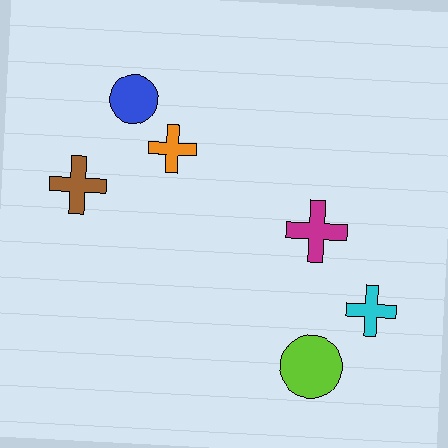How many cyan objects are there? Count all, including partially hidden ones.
There is 1 cyan object.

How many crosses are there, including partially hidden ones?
There are 4 crosses.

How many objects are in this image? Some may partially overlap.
There are 6 objects.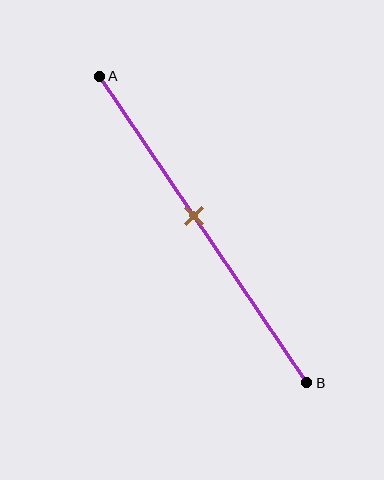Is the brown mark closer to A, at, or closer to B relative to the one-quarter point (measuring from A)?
The brown mark is closer to point B than the one-quarter point of segment AB.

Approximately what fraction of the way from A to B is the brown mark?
The brown mark is approximately 45% of the way from A to B.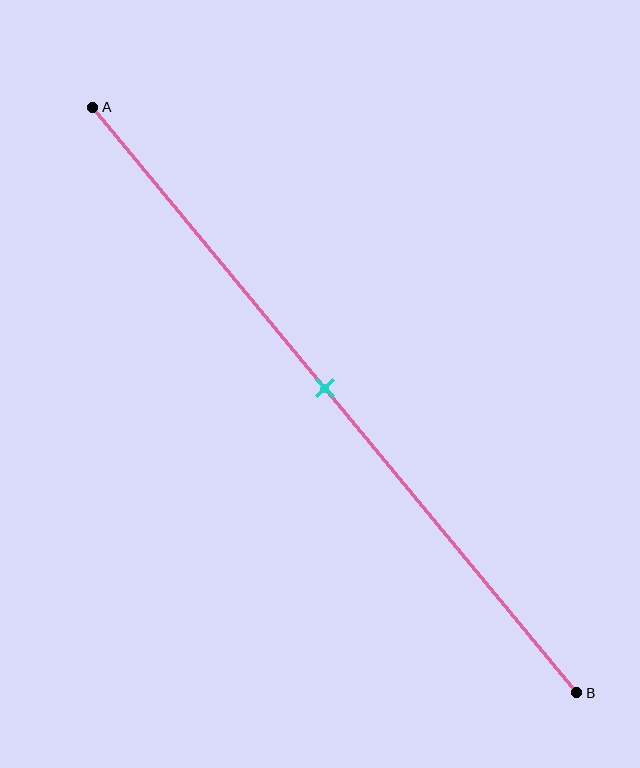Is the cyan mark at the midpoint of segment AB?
Yes, the mark is approximately at the midpoint.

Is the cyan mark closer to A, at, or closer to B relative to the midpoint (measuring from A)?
The cyan mark is approximately at the midpoint of segment AB.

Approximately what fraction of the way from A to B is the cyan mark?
The cyan mark is approximately 50% of the way from A to B.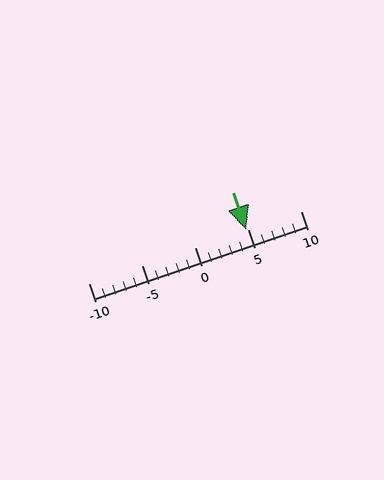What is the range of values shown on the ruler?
The ruler shows values from -10 to 10.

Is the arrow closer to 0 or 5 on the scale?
The arrow is closer to 5.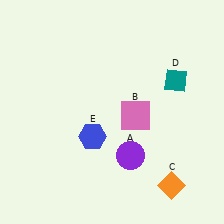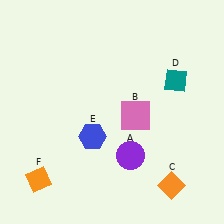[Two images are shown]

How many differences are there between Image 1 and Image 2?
There is 1 difference between the two images.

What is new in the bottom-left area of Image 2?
An orange diamond (F) was added in the bottom-left area of Image 2.